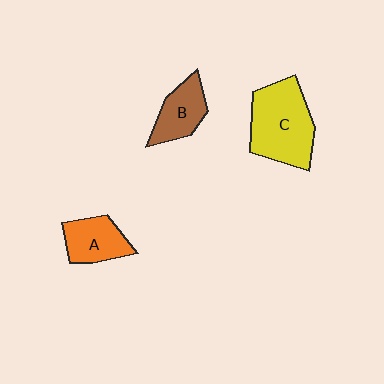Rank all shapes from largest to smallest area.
From largest to smallest: C (yellow), A (orange), B (brown).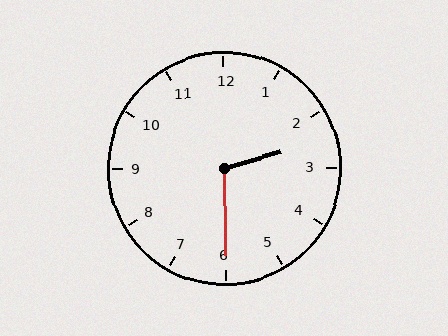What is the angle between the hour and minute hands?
Approximately 105 degrees.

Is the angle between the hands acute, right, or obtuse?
It is obtuse.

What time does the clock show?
2:30.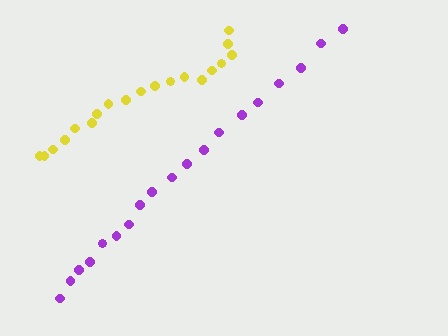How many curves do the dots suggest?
There are 2 distinct paths.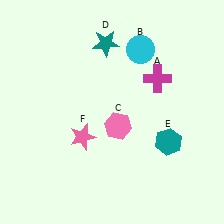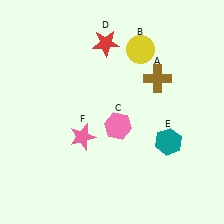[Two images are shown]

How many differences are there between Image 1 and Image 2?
There are 3 differences between the two images.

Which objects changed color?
A changed from magenta to brown. B changed from cyan to yellow. D changed from teal to red.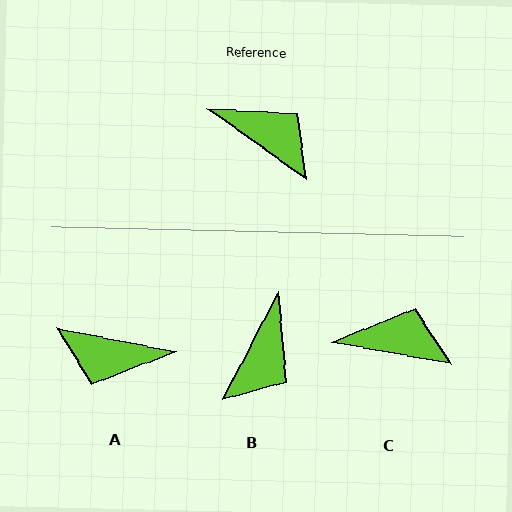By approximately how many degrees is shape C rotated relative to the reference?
Approximately 25 degrees counter-clockwise.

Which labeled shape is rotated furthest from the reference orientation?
A, about 156 degrees away.